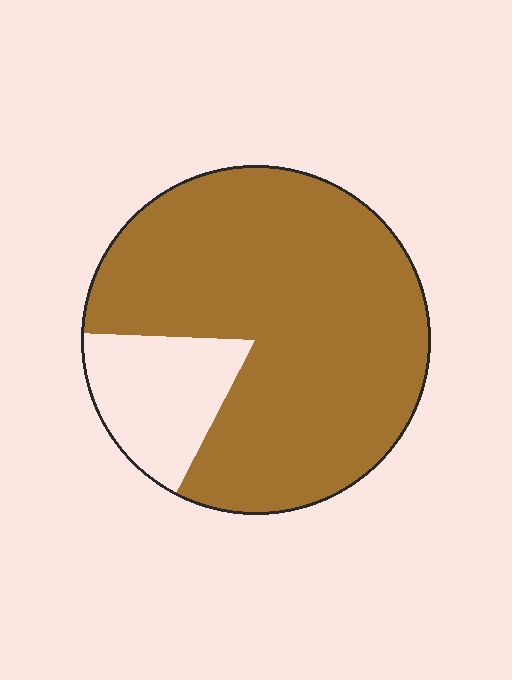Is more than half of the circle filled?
Yes.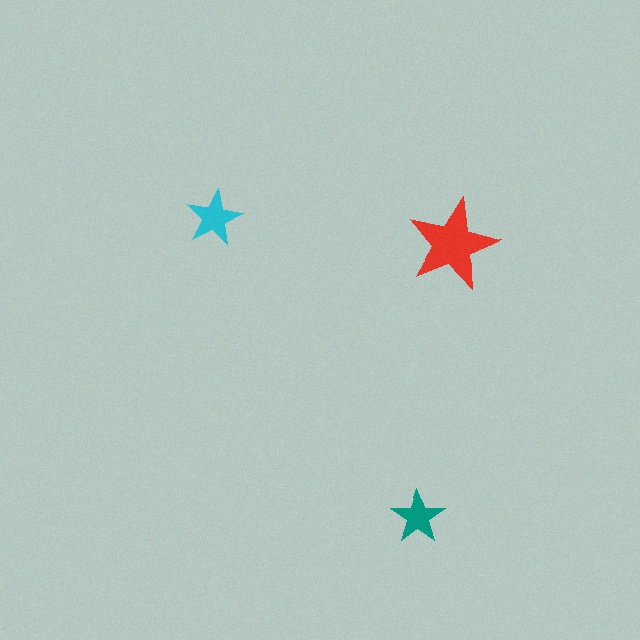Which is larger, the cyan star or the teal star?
The cyan one.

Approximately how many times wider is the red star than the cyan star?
About 1.5 times wider.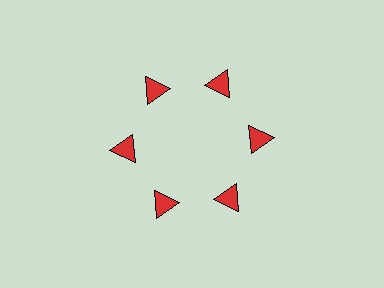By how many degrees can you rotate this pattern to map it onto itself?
The pattern maps onto itself every 60 degrees of rotation.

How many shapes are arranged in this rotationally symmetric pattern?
There are 6 shapes, arranged in 6 groups of 1.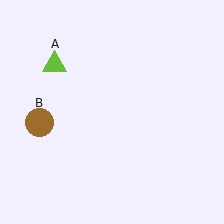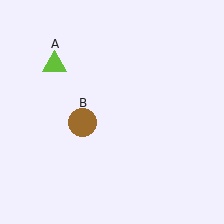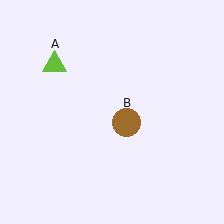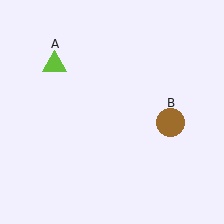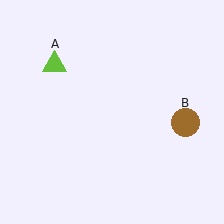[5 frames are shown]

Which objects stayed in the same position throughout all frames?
Lime triangle (object A) remained stationary.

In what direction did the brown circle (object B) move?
The brown circle (object B) moved right.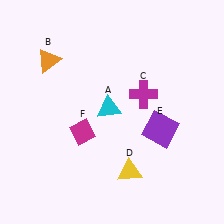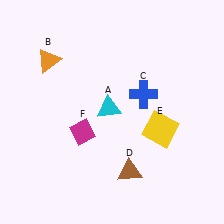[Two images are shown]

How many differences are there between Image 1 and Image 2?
There are 3 differences between the two images.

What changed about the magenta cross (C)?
In Image 1, C is magenta. In Image 2, it changed to blue.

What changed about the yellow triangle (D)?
In Image 1, D is yellow. In Image 2, it changed to brown.